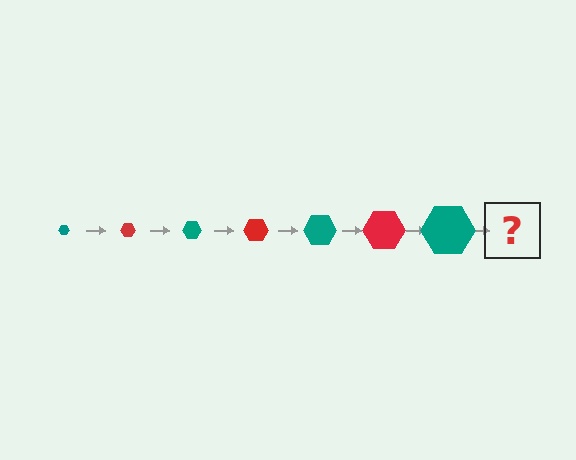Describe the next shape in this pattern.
It should be a red hexagon, larger than the previous one.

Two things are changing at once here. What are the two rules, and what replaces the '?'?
The two rules are that the hexagon grows larger each step and the color cycles through teal and red. The '?' should be a red hexagon, larger than the previous one.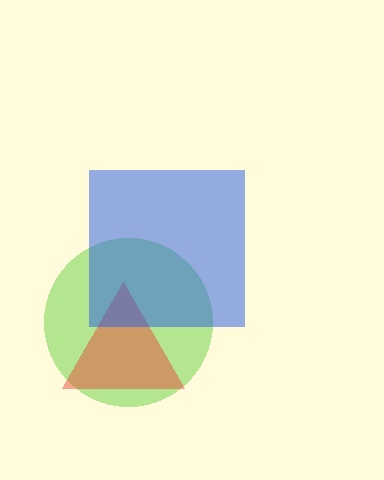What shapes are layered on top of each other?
The layered shapes are: a lime circle, a red triangle, a blue square.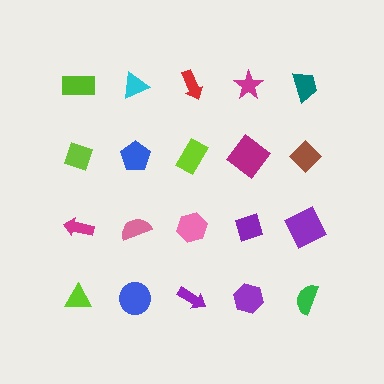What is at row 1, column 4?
A magenta star.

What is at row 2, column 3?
A lime rectangle.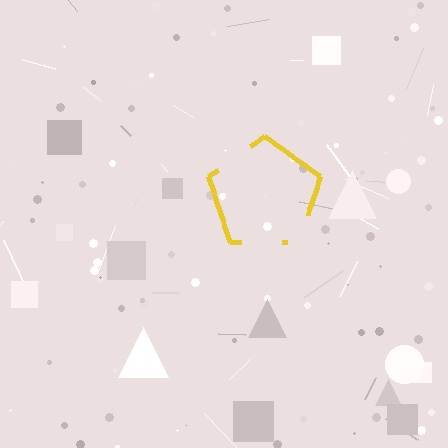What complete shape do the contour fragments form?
The contour fragments form a pentagon.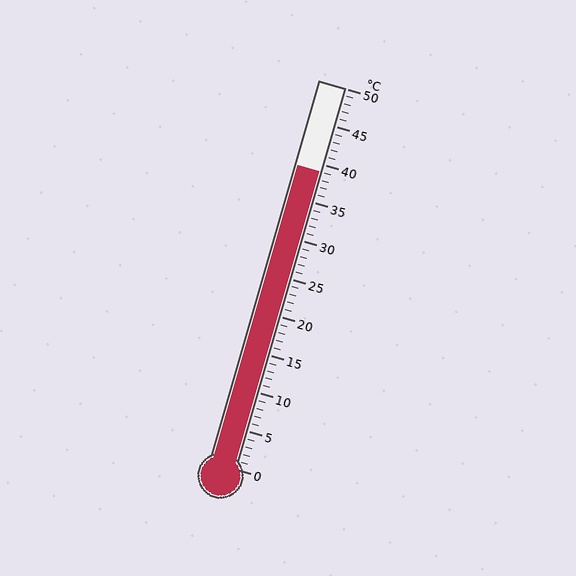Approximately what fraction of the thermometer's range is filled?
The thermometer is filled to approximately 80% of its range.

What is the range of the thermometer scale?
The thermometer scale ranges from 0°C to 50°C.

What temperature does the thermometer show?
The thermometer shows approximately 39°C.